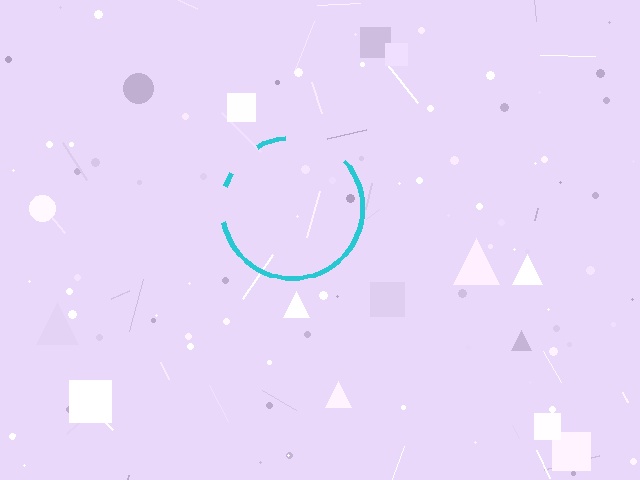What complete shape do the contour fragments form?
The contour fragments form a circle.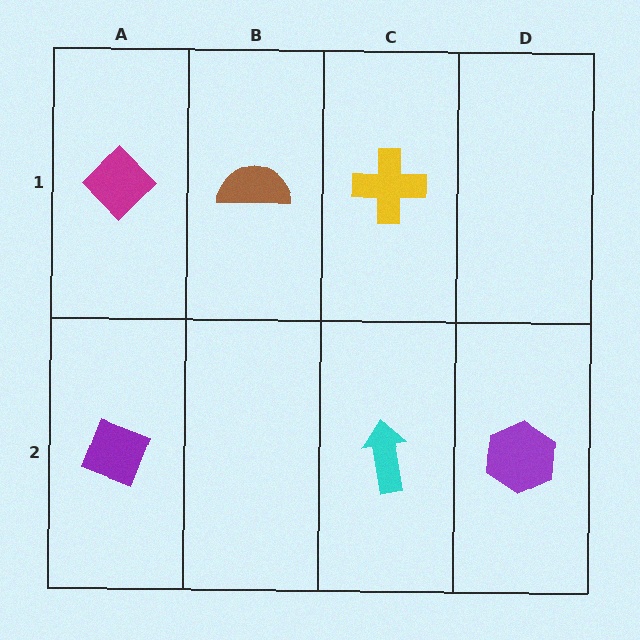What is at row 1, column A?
A magenta diamond.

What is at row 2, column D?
A purple hexagon.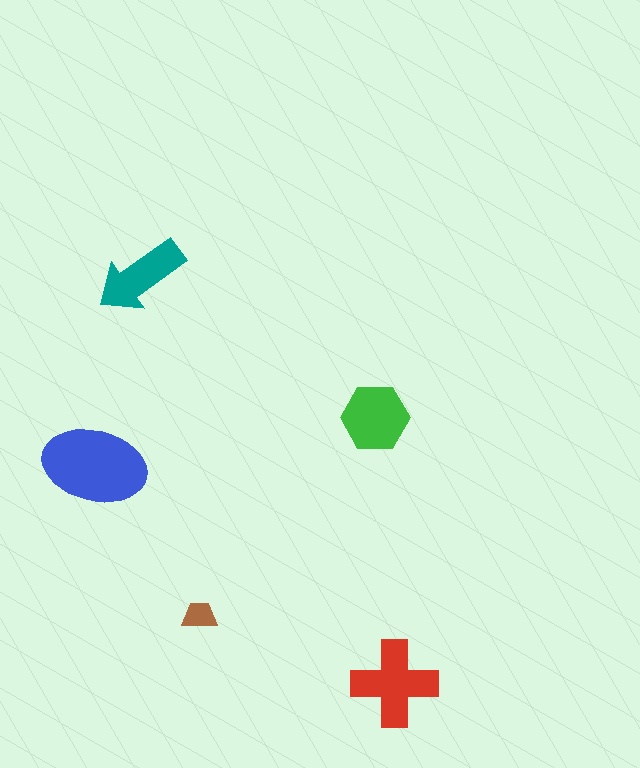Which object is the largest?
The blue ellipse.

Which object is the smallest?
The brown trapezoid.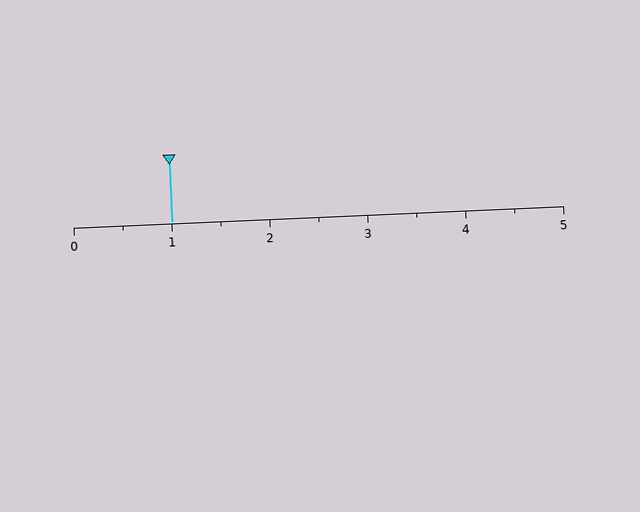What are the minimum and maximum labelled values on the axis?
The axis runs from 0 to 5.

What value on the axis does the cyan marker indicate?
The marker indicates approximately 1.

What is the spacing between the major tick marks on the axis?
The major ticks are spaced 1 apart.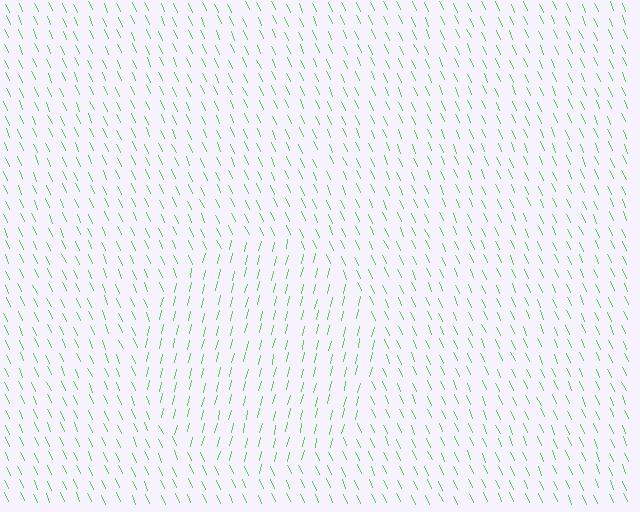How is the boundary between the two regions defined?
The boundary is defined purely by a change in line orientation (approximately 37 degrees difference). All lines are the same color and thickness.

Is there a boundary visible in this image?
Yes, there is a texture boundary formed by a change in line orientation.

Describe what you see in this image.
The image is filled with small lime line segments. A circle region in the image has lines oriented differently from the surrounding lines, creating a visible texture boundary.